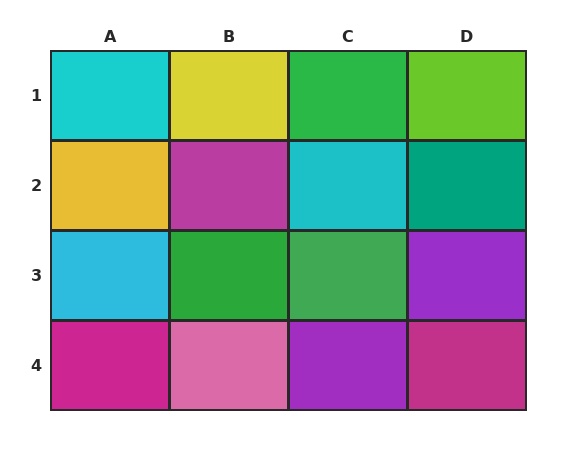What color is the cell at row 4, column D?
Magenta.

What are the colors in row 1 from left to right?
Cyan, yellow, green, lime.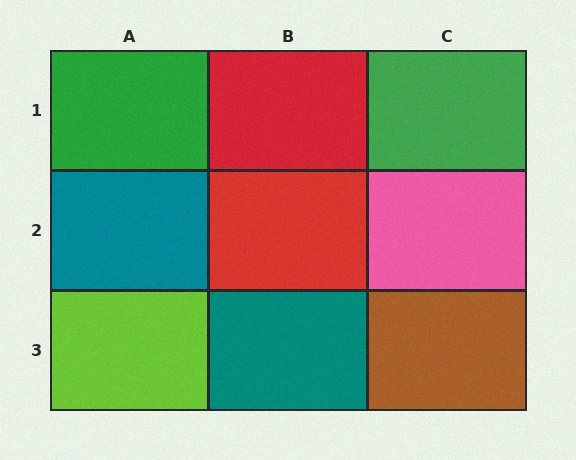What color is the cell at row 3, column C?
Brown.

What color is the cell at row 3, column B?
Teal.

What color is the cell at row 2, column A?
Teal.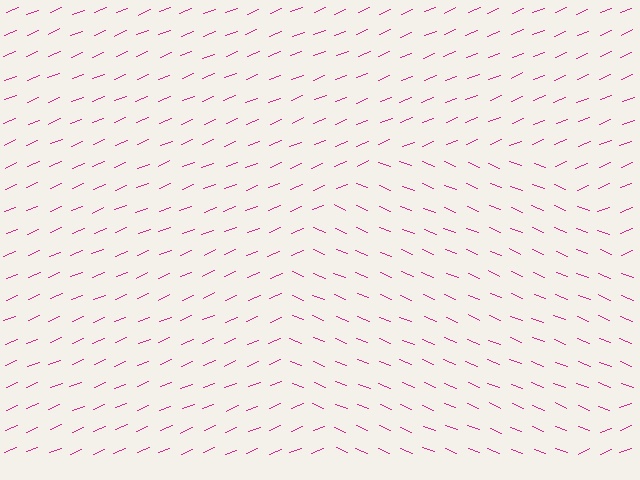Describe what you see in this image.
The image is filled with small magenta line segments. A circle region in the image has lines oriented differently from the surrounding lines, creating a visible texture boundary.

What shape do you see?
I see a circle.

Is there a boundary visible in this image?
Yes, there is a texture boundary formed by a change in line orientation.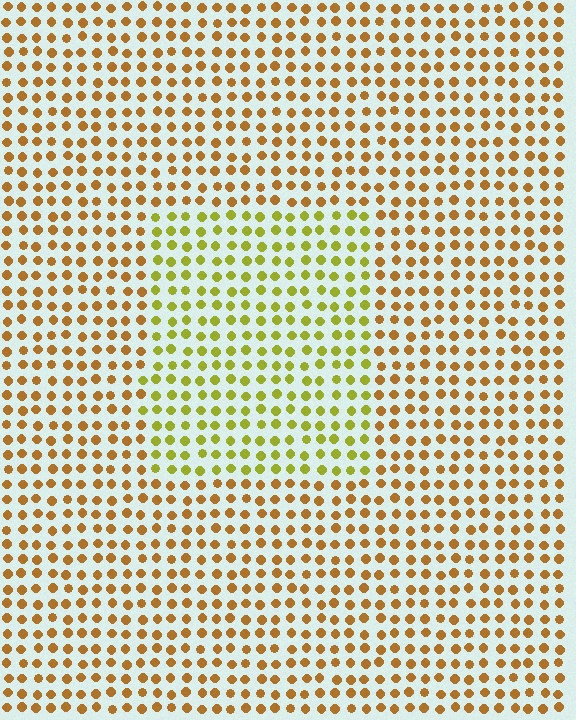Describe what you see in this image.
The image is filled with small brown elements in a uniform arrangement. A rectangle-shaped region is visible where the elements are tinted to a slightly different hue, forming a subtle color boundary.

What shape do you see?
I see a rectangle.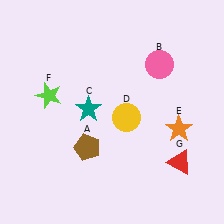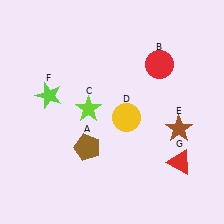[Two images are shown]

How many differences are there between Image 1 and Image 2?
There are 3 differences between the two images.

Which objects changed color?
B changed from pink to red. C changed from teal to lime. E changed from orange to brown.